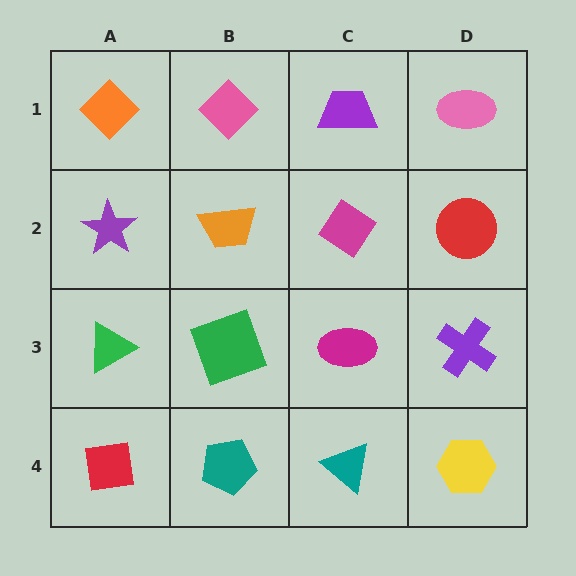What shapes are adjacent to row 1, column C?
A magenta diamond (row 2, column C), a pink diamond (row 1, column B), a pink ellipse (row 1, column D).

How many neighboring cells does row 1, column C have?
3.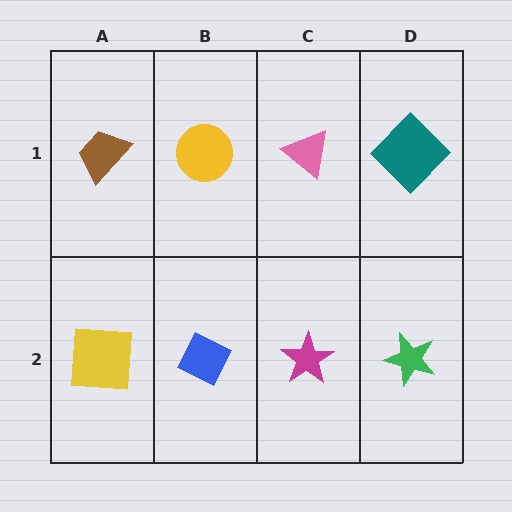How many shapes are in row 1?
4 shapes.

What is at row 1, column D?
A teal diamond.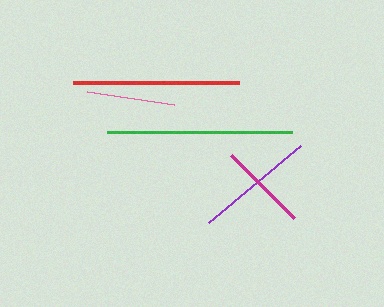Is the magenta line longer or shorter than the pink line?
The magenta line is longer than the pink line.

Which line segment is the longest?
The green line is the longest at approximately 185 pixels.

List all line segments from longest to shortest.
From longest to shortest: green, red, purple, magenta, pink.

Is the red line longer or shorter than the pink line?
The red line is longer than the pink line.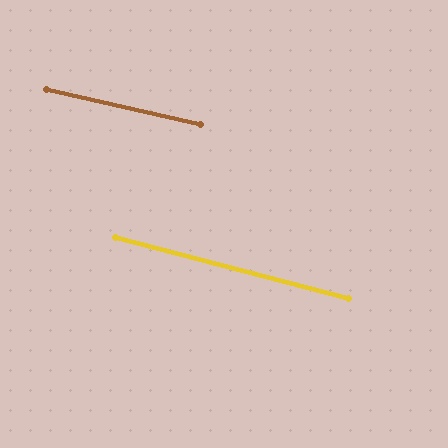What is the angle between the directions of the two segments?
Approximately 1 degree.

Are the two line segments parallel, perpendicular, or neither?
Parallel — their directions differ by only 1.5°.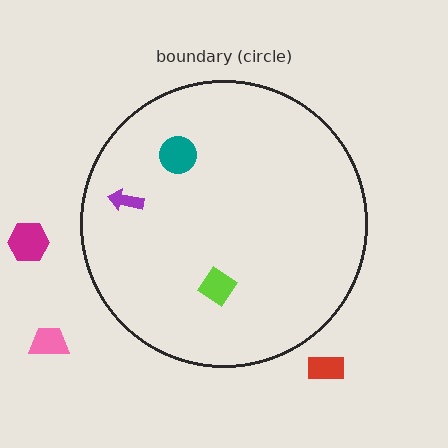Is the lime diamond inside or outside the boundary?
Inside.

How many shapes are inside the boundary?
3 inside, 3 outside.